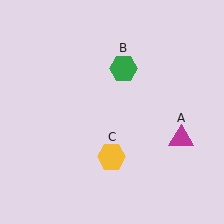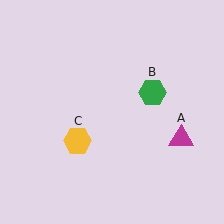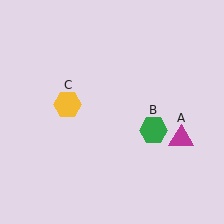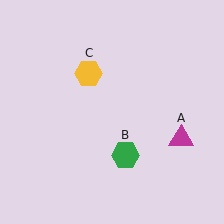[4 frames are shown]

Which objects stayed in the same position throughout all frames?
Magenta triangle (object A) remained stationary.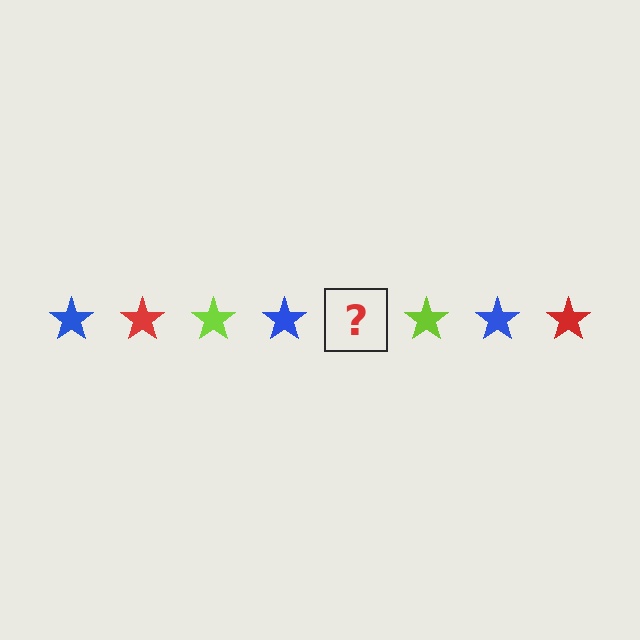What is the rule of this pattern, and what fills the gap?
The rule is that the pattern cycles through blue, red, lime stars. The gap should be filled with a red star.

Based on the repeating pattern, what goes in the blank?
The blank should be a red star.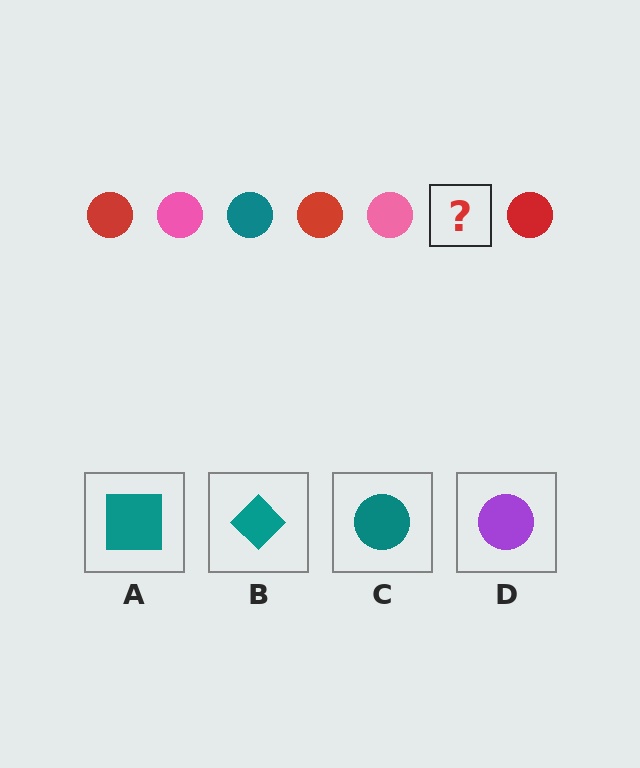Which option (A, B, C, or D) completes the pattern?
C.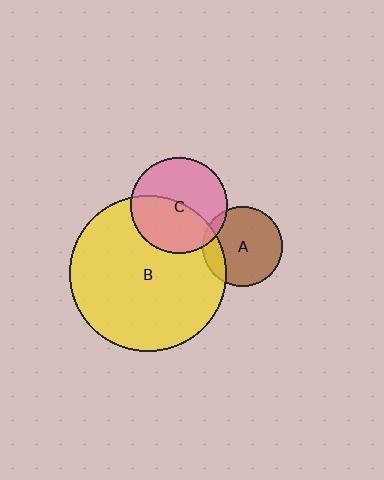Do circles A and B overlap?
Yes.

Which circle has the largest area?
Circle B (yellow).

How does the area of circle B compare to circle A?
Approximately 3.9 times.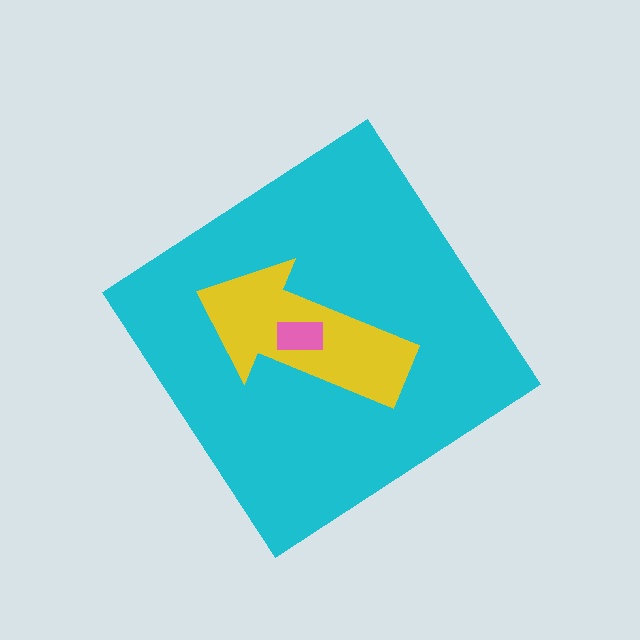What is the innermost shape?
The pink rectangle.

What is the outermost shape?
The cyan diamond.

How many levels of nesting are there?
3.